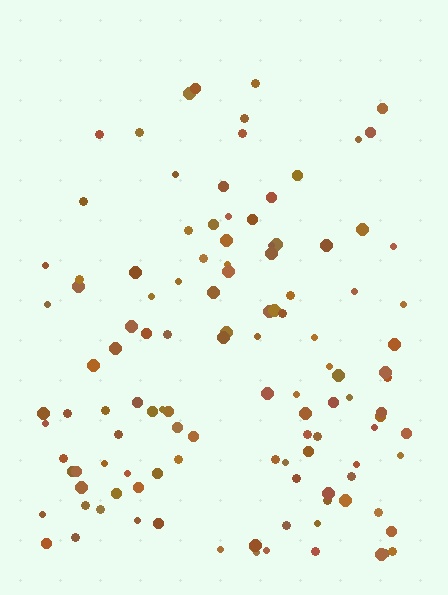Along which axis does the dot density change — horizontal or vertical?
Vertical.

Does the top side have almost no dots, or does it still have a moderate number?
Still a moderate number, just noticeably fewer than the bottom.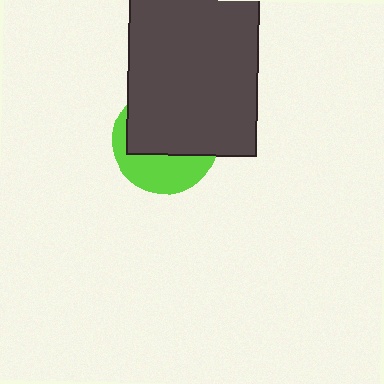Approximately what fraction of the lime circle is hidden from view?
Roughly 60% of the lime circle is hidden behind the dark gray rectangle.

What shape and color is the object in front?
The object in front is a dark gray rectangle.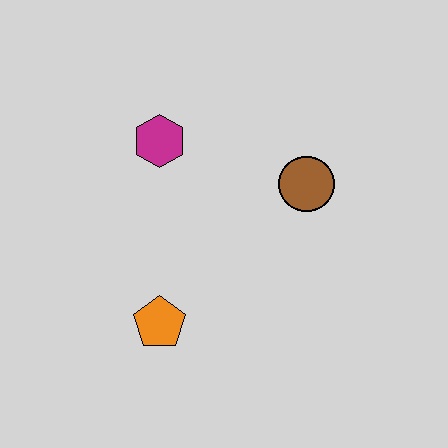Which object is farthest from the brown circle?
The orange pentagon is farthest from the brown circle.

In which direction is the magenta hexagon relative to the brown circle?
The magenta hexagon is to the left of the brown circle.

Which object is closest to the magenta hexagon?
The brown circle is closest to the magenta hexagon.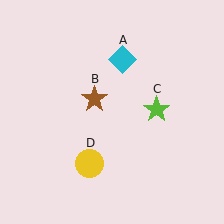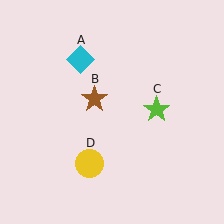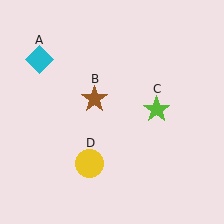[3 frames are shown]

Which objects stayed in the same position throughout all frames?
Brown star (object B) and lime star (object C) and yellow circle (object D) remained stationary.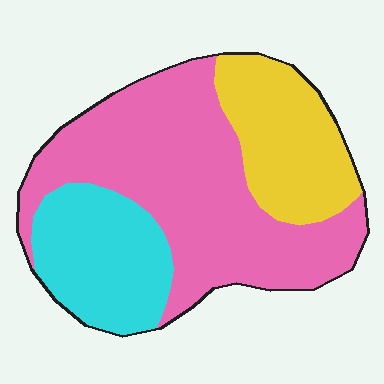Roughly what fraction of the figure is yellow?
Yellow takes up about one quarter (1/4) of the figure.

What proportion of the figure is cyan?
Cyan takes up about one quarter (1/4) of the figure.